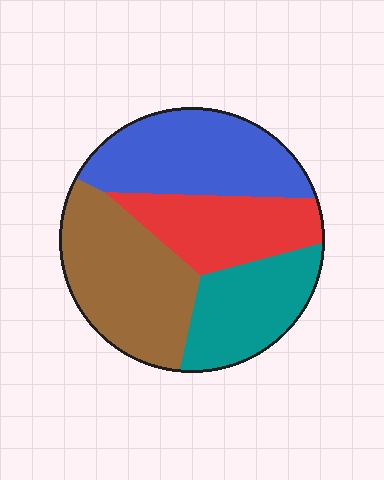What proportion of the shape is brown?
Brown covers around 30% of the shape.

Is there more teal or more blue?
Blue.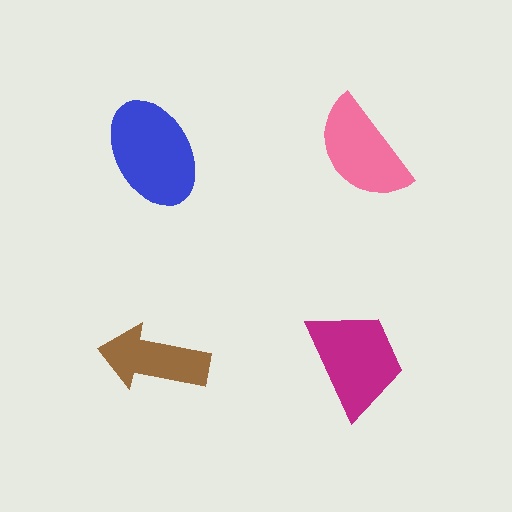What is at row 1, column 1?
A blue ellipse.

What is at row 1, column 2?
A pink semicircle.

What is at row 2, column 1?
A brown arrow.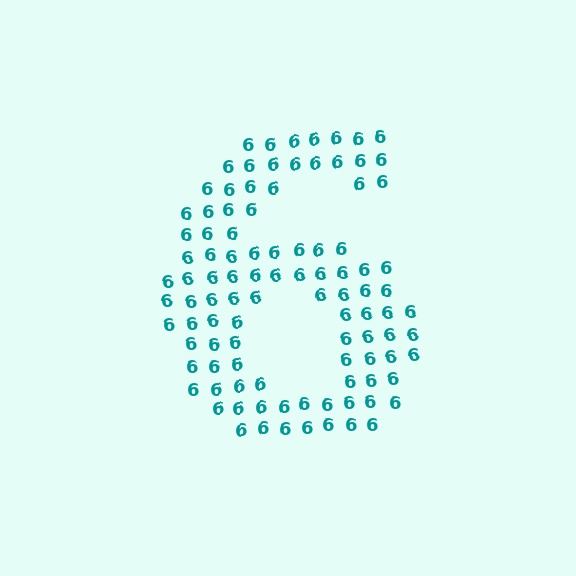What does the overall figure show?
The overall figure shows the digit 6.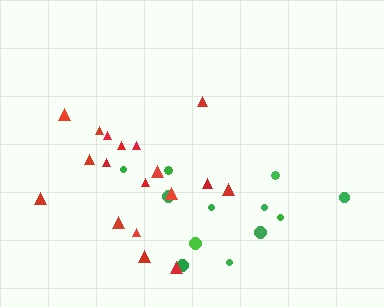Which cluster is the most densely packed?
Red.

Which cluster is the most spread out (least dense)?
Green.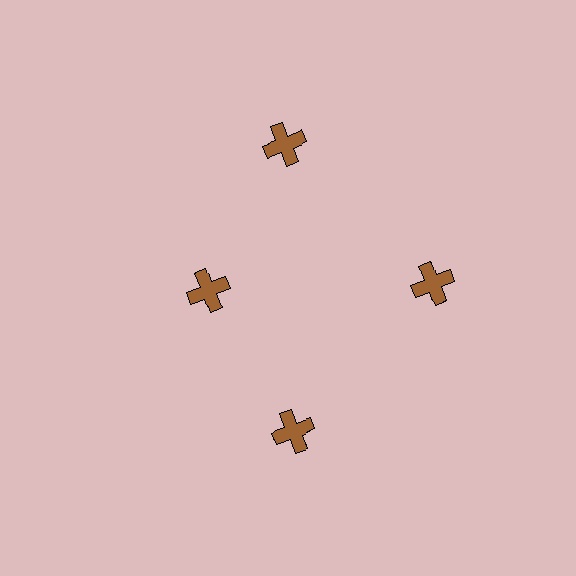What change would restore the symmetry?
The symmetry would be restored by moving it outward, back onto the ring so that all 4 crosses sit at equal angles and equal distance from the center.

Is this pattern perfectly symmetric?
No. The 4 brown crosses are arranged in a ring, but one element near the 9 o'clock position is pulled inward toward the center, breaking the 4-fold rotational symmetry.